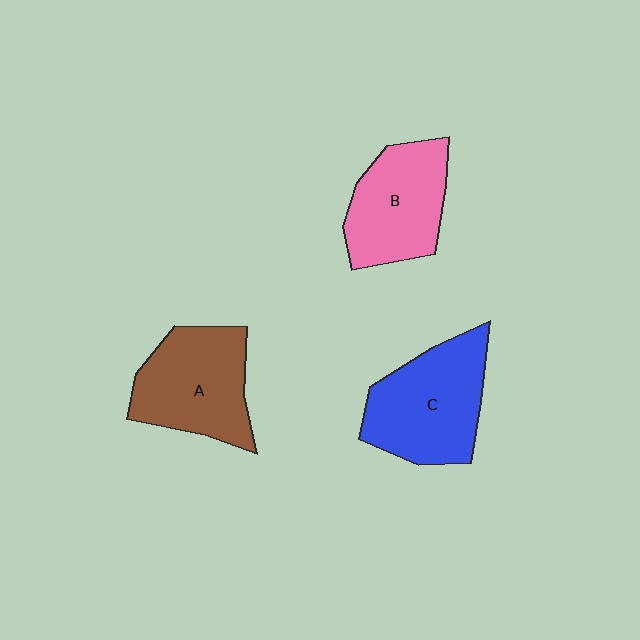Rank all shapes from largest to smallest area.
From largest to smallest: C (blue), A (brown), B (pink).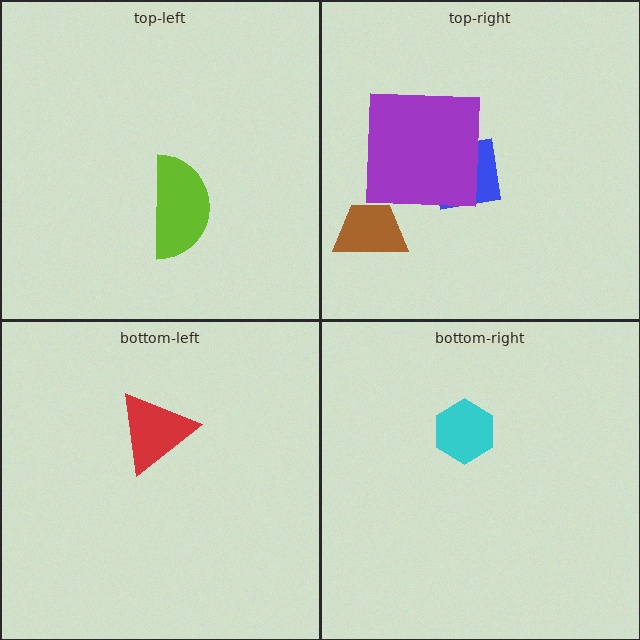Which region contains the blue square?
The top-right region.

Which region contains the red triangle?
The bottom-left region.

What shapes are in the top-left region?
The lime semicircle.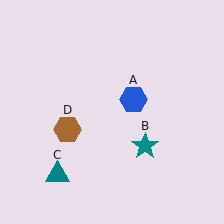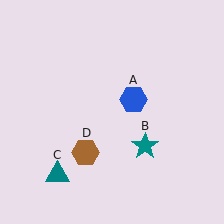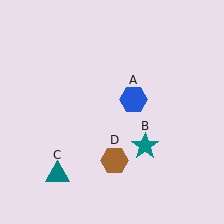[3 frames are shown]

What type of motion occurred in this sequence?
The brown hexagon (object D) rotated counterclockwise around the center of the scene.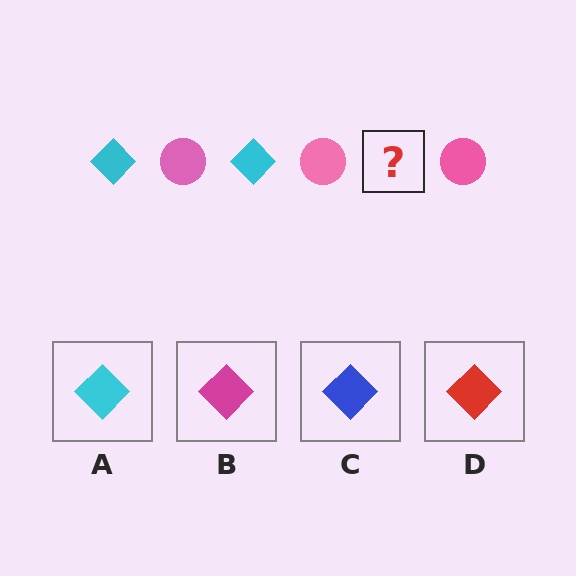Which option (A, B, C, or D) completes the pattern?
A.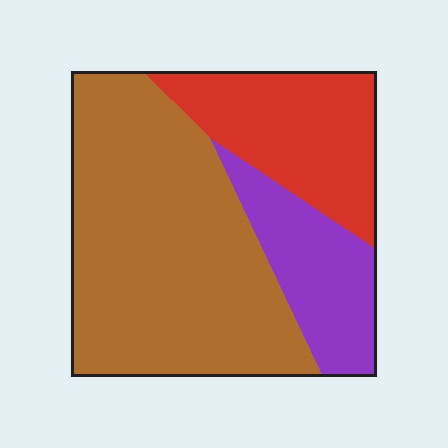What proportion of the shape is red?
Red covers 24% of the shape.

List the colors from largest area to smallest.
From largest to smallest: brown, red, purple.